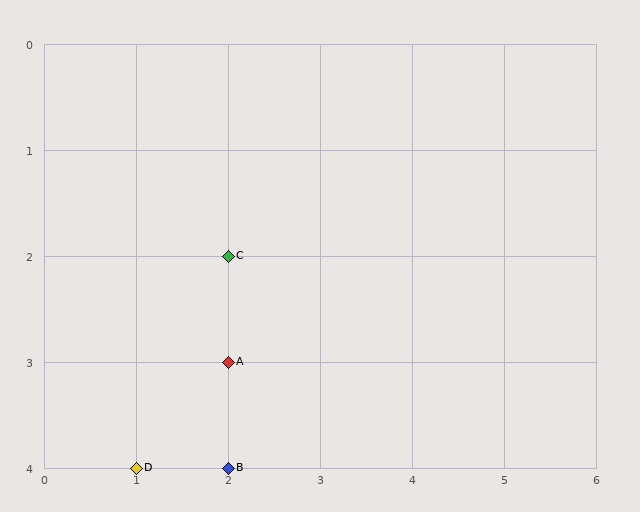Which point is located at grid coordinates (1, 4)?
Point D is at (1, 4).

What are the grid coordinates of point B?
Point B is at grid coordinates (2, 4).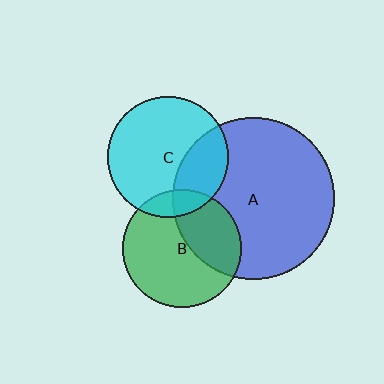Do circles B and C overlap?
Yes.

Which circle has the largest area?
Circle A (blue).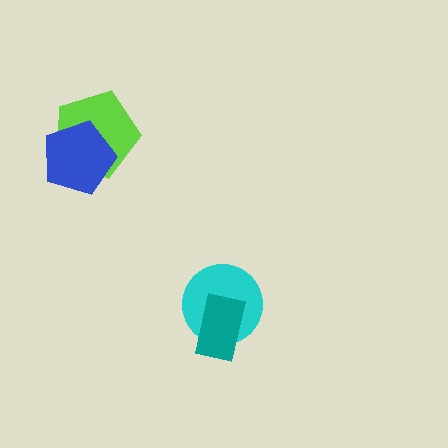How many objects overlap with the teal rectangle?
1 object overlaps with the teal rectangle.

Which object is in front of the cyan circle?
The teal rectangle is in front of the cyan circle.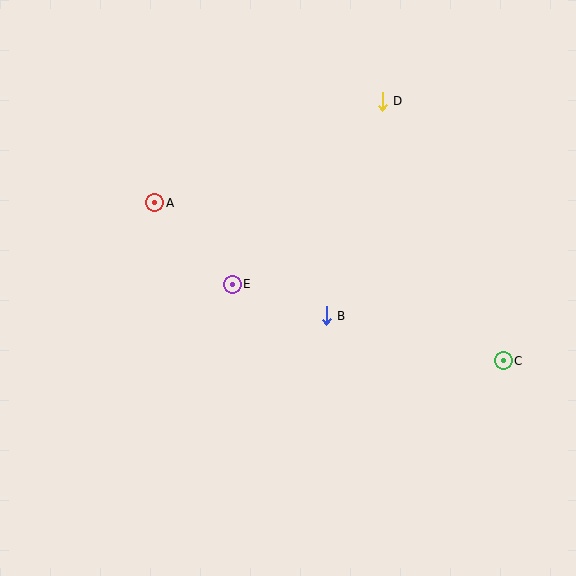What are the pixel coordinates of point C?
Point C is at (503, 361).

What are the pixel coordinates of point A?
Point A is at (155, 203).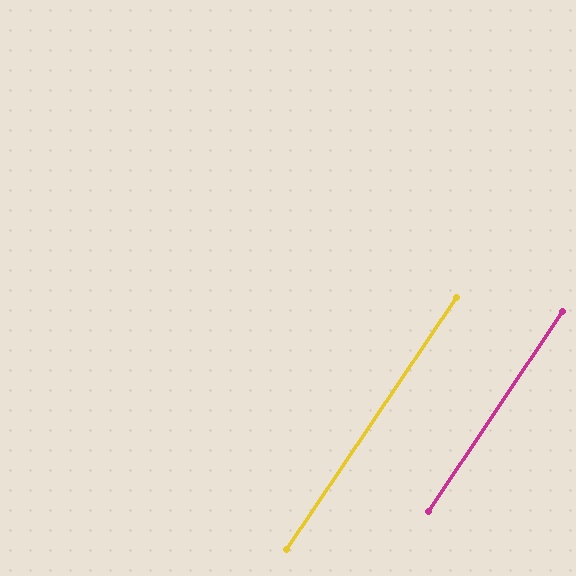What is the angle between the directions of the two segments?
Approximately 0 degrees.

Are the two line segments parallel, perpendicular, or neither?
Parallel — their directions differ by only 0.0°.